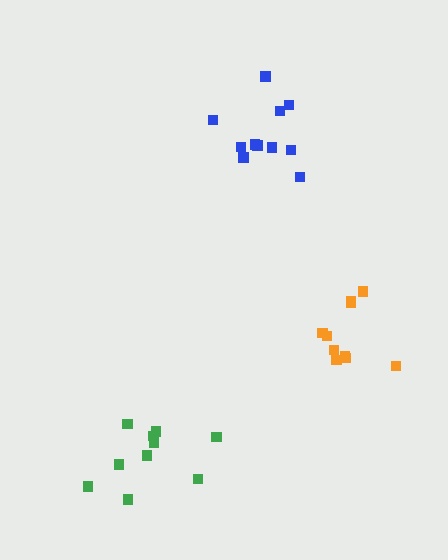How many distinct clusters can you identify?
There are 3 distinct clusters.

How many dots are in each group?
Group 1: 10 dots, Group 2: 10 dots, Group 3: 11 dots (31 total).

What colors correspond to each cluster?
The clusters are colored: green, orange, blue.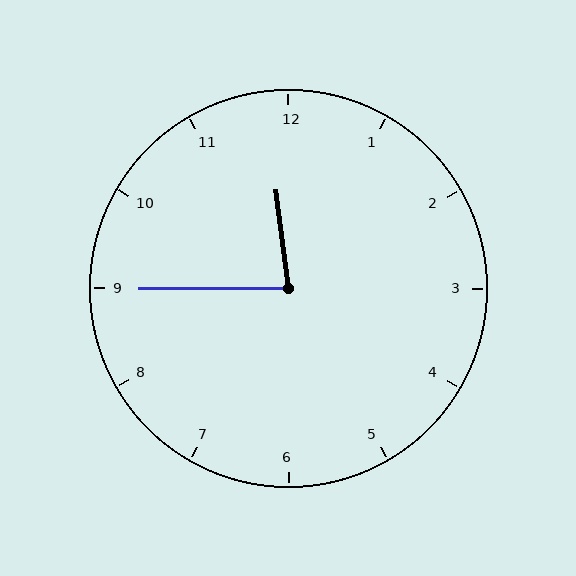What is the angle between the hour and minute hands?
Approximately 82 degrees.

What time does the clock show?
11:45.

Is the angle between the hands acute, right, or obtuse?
It is acute.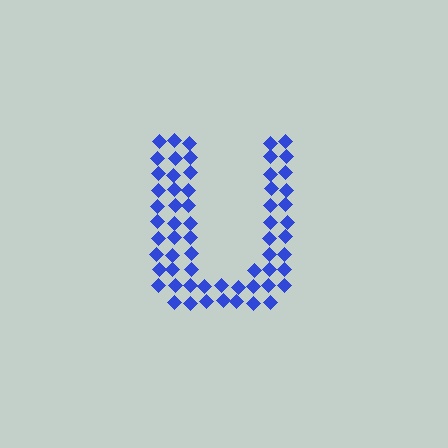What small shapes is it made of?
It is made of small diamonds.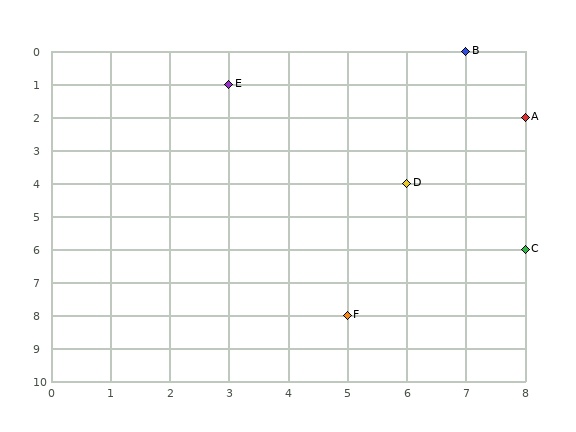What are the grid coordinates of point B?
Point B is at grid coordinates (7, 0).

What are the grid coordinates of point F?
Point F is at grid coordinates (5, 8).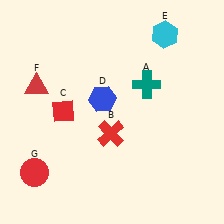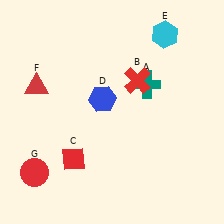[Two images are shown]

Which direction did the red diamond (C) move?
The red diamond (C) moved down.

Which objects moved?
The objects that moved are: the red cross (B), the red diamond (C).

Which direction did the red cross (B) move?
The red cross (B) moved up.